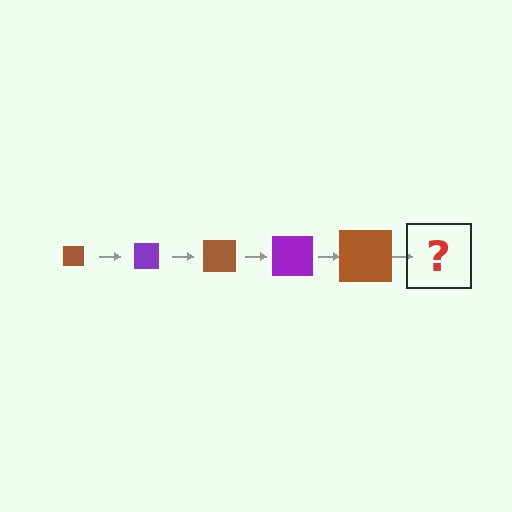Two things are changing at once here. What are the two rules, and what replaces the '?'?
The two rules are that the square grows larger each step and the color cycles through brown and purple. The '?' should be a purple square, larger than the previous one.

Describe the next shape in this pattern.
It should be a purple square, larger than the previous one.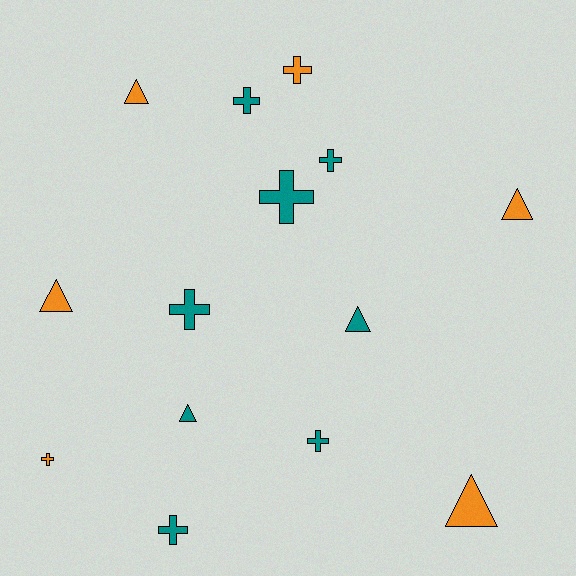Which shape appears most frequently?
Cross, with 8 objects.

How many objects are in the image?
There are 14 objects.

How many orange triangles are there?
There are 4 orange triangles.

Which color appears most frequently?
Teal, with 8 objects.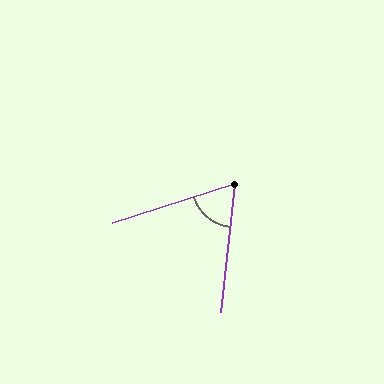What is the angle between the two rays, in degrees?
Approximately 66 degrees.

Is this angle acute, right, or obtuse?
It is acute.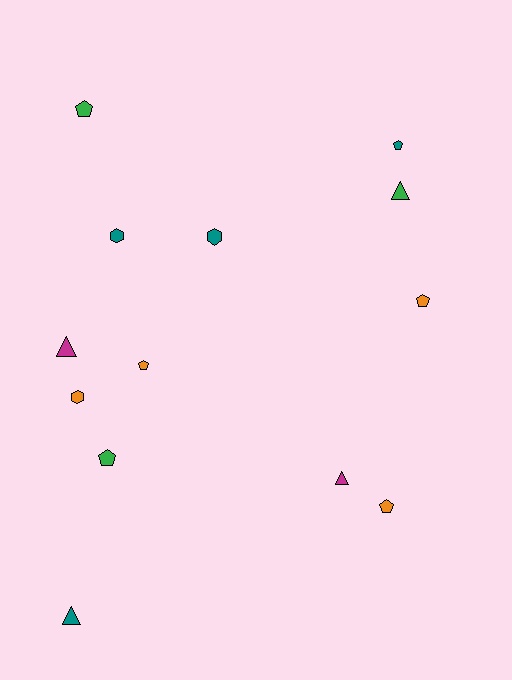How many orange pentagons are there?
There are 3 orange pentagons.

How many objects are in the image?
There are 13 objects.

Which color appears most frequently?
Teal, with 4 objects.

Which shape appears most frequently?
Pentagon, with 6 objects.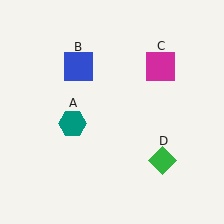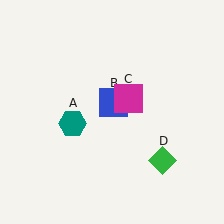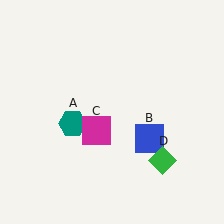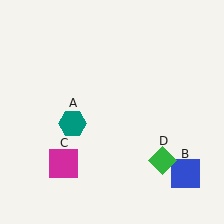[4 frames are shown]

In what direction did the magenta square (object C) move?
The magenta square (object C) moved down and to the left.